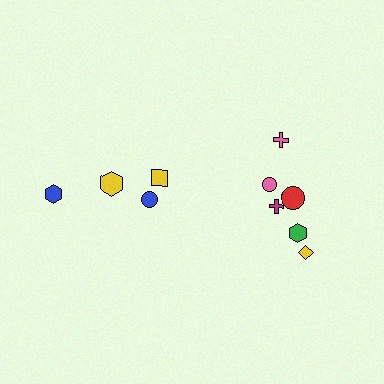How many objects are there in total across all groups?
There are 10 objects.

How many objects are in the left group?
There are 4 objects.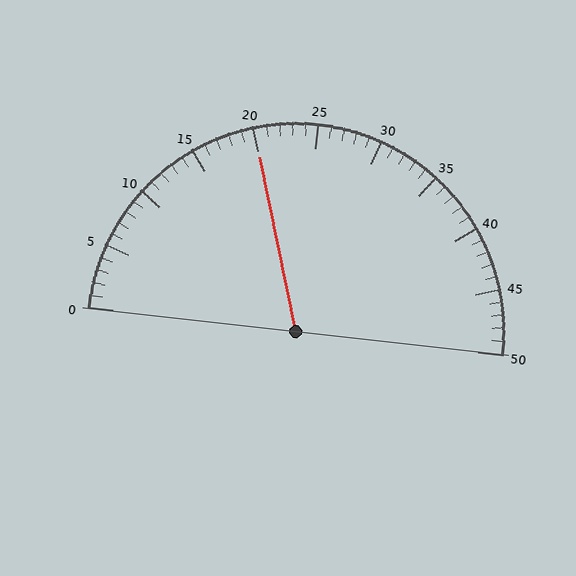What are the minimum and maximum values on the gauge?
The gauge ranges from 0 to 50.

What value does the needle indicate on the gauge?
The needle indicates approximately 20.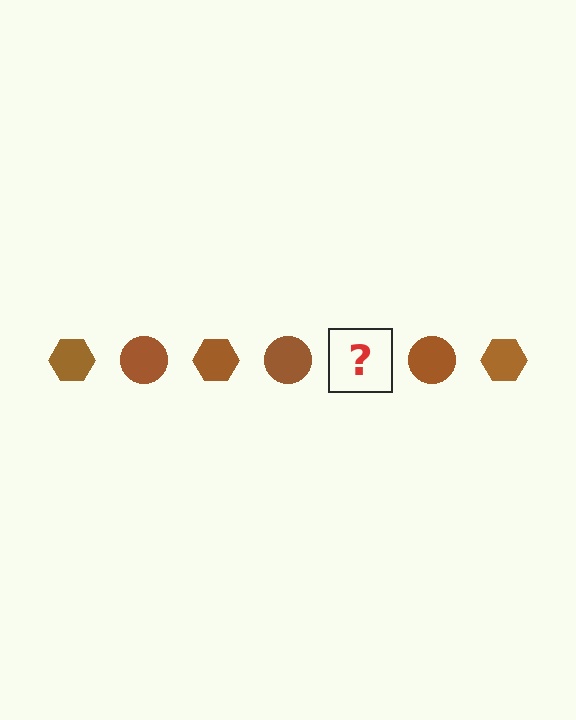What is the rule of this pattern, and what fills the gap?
The rule is that the pattern cycles through hexagon, circle shapes in brown. The gap should be filled with a brown hexagon.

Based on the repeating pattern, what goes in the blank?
The blank should be a brown hexagon.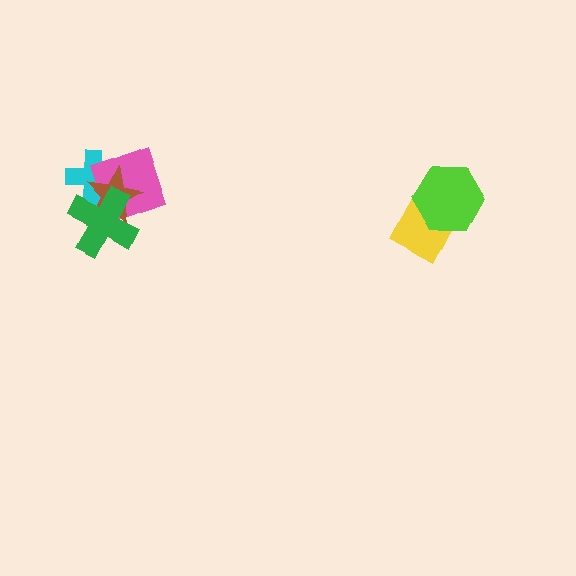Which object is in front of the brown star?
The green cross is in front of the brown star.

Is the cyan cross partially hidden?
Yes, it is partially covered by another shape.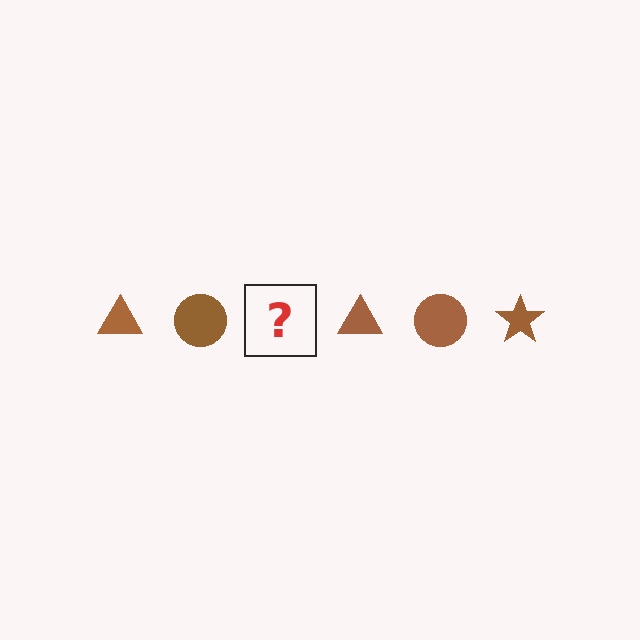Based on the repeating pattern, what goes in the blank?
The blank should be a brown star.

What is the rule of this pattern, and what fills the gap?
The rule is that the pattern cycles through triangle, circle, star shapes in brown. The gap should be filled with a brown star.